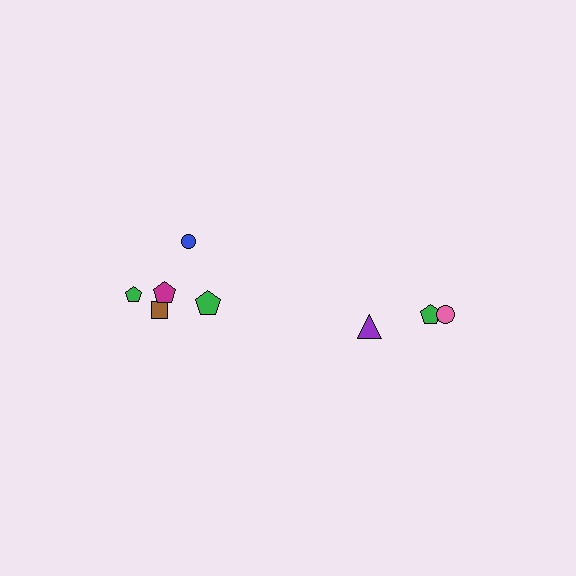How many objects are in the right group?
There are 3 objects.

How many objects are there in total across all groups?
There are 8 objects.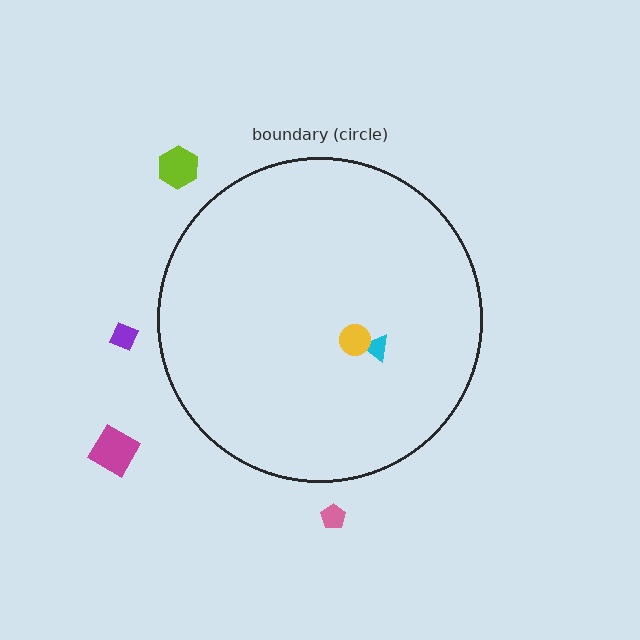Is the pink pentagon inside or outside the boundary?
Outside.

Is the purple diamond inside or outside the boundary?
Outside.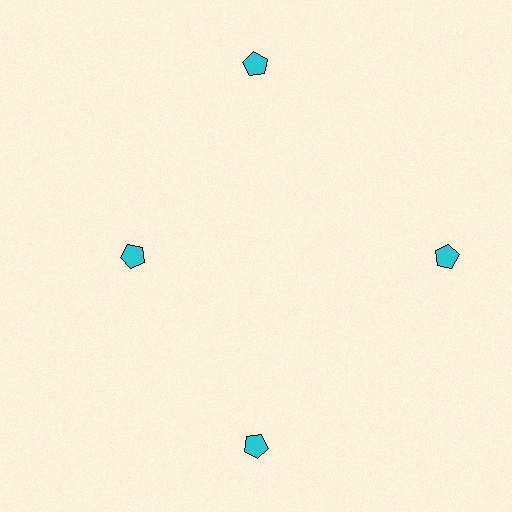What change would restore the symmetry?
The symmetry would be restored by moving it outward, back onto the ring so that all 4 pentagons sit at equal angles and equal distance from the center.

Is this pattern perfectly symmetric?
No. The 4 cyan pentagons are arranged in a ring, but one element near the 9 o'clock position is pulled inward toward the center, breaking the 4-fold rotational symmetry.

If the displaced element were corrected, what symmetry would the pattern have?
It would have 4-fold rotational symmetry — the pattern would map onto itself every 90 degrees.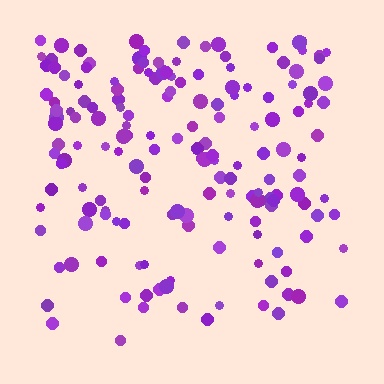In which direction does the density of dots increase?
From bottom to top, with the top side densest.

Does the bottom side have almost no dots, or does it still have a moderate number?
Still a moderate number, just noticeably fewer than the top.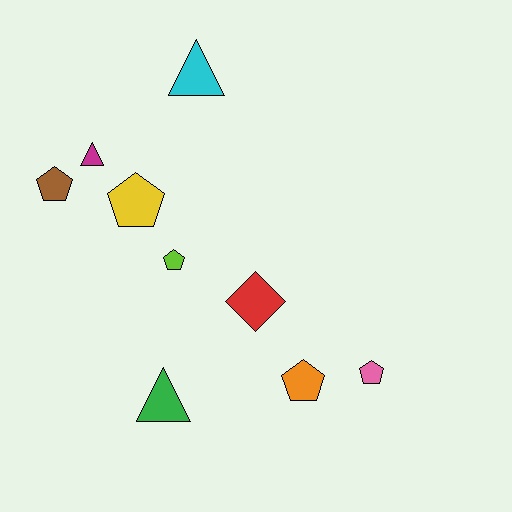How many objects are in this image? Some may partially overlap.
There are 9 objects.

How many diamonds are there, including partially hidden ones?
There is 1 diamond.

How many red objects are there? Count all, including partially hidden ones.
There is 1 red object.